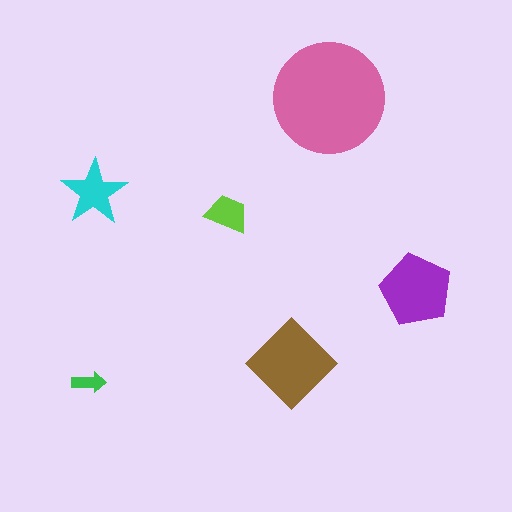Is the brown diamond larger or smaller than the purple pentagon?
Larger.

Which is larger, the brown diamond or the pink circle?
The pink circle.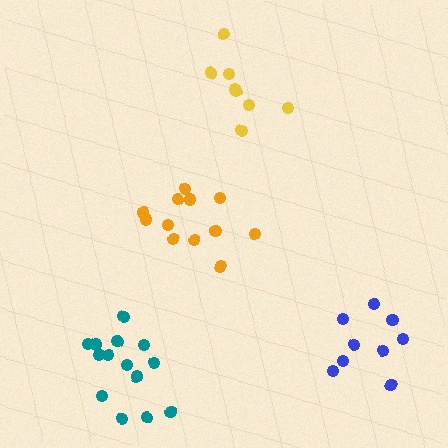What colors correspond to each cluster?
The clusters are colored: teal, blue, yellow, orange.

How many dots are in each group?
Group 1: 14 dots, Group 2: 9 dots, Group 3: 8 dots, Group 4: 12 dots (43 total).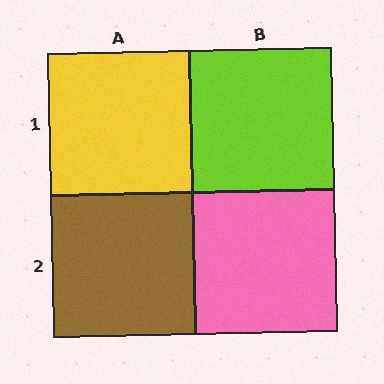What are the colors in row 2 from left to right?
Brown, pink.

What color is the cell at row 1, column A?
Yellow.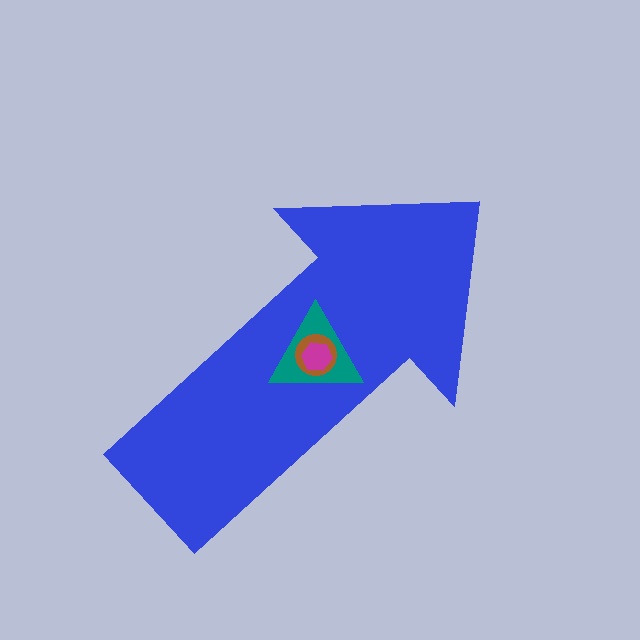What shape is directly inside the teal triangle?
The brown circle.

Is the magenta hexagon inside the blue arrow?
Yes.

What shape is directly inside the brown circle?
The magenta hexagon.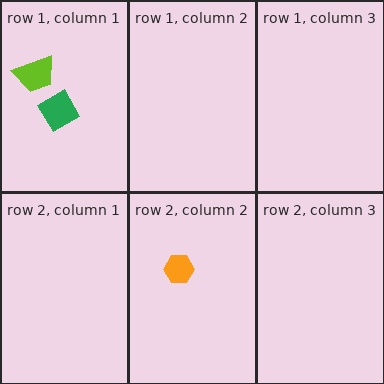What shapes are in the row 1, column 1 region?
The lime trapezoid, the green diamond.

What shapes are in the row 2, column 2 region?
The orange hexagon.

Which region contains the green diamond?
The row 1, column 1 region.